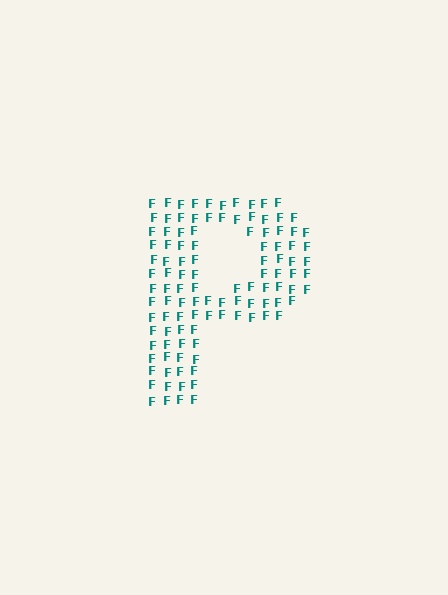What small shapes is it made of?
It is made of small letter F's.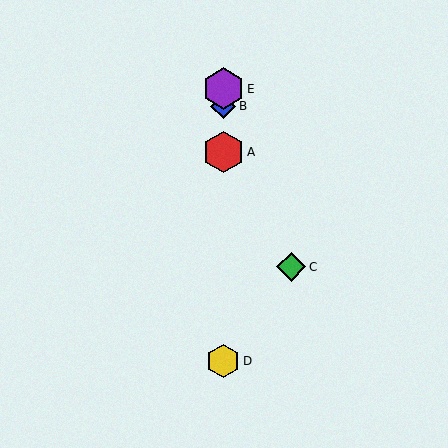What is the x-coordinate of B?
Object B is at x≈223.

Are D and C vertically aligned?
No, D is at x≈223 and C is at x≈291.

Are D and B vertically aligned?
Yes, both are at x≈223.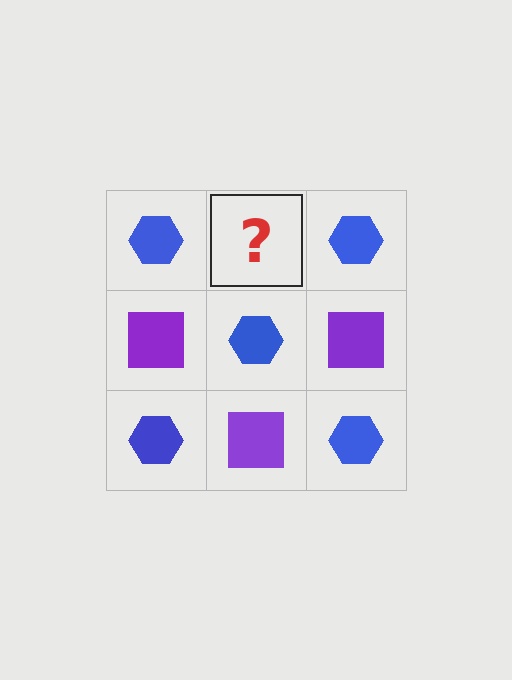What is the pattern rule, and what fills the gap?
The rule is that it alternates blue hexagon and purple square in a checkerboard pattern. The gap should be filled with a purple square.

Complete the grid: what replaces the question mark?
The question mark should be replaced with a purple square.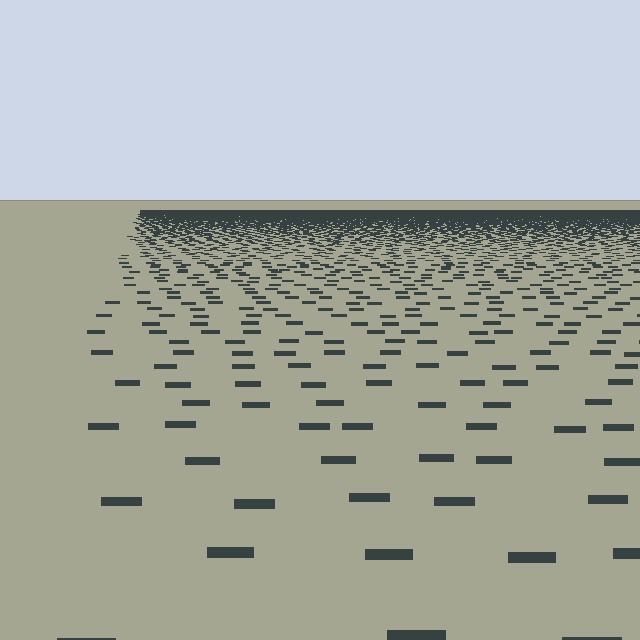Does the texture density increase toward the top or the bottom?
Density increases toward the top.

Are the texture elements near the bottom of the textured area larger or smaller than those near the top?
Larger. Near the bottom, elements are closer to the viewer and appear at a bigger on-screen size.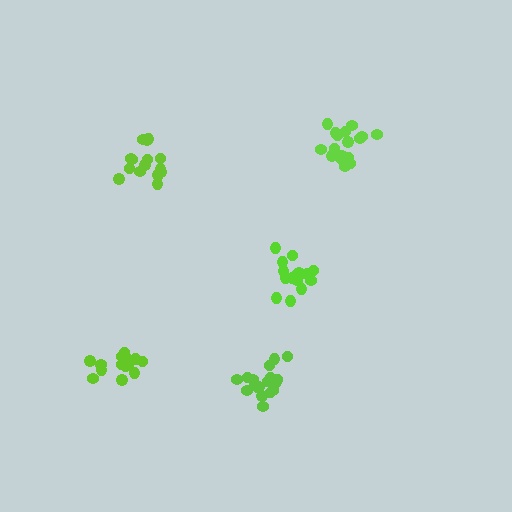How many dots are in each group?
Group 1: 17 dots, Group 2: 18 dots, Group 3: 15 dots, Group 4: 18 dots, Group 5: 15 dots (83 total).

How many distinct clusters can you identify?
There are 5 distinct clusters.